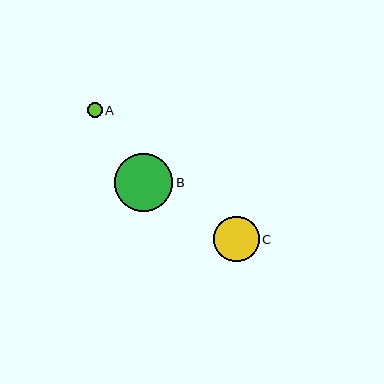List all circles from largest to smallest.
From largest to smallest: B, C, A.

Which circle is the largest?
Circle B is the largest with a size of approximately 59 pixels.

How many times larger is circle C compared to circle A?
Circle C is approximately 3.0 times the size of circle A.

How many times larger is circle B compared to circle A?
Circle B is approximately 3.9 times the size of circle A.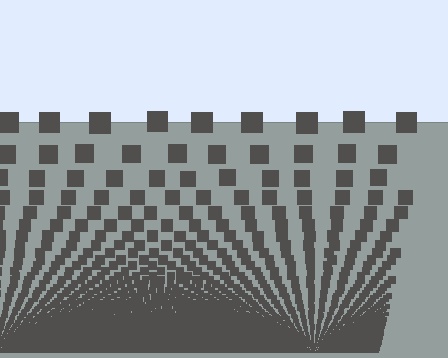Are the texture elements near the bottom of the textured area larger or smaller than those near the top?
Smaller. The gradient is inverted — elements near the bottom are smaller and denser.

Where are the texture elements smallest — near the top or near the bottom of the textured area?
Near the bottom.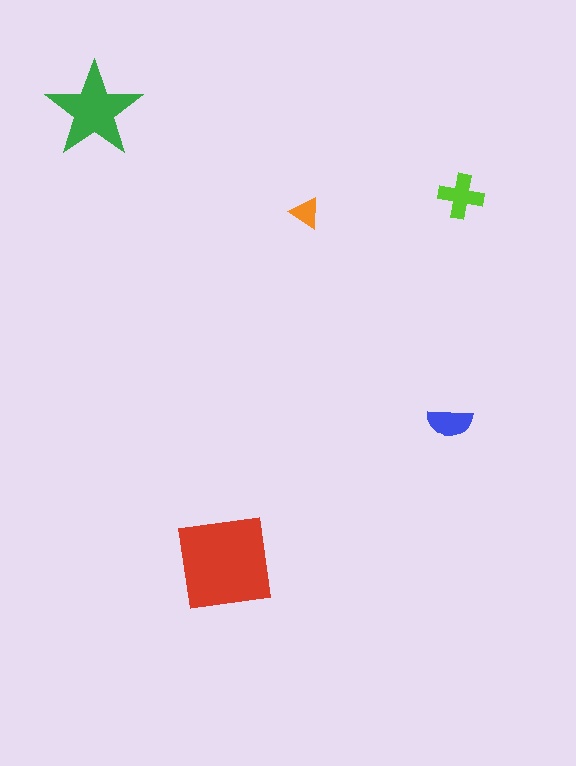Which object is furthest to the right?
The lime cross is rightmost.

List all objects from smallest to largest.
The orange triangle, the blue semicircle, the lime cross, the green star, the red square.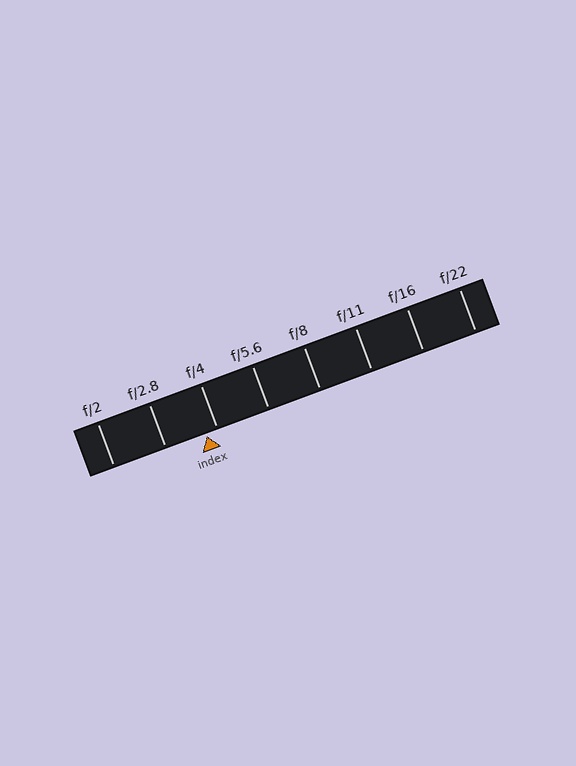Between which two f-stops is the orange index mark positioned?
The index mark is between f/2.8 and f/4.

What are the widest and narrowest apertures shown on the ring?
The widest aperture shown is f/2 and the narrowest is f/22.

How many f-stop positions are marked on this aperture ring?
There are 8 f-stop positions marked.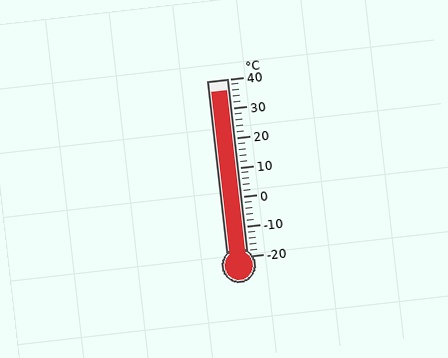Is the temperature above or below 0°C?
The temperature is above 0°C.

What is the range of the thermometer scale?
The thermometer scale ranges from -20°C to 40°C.